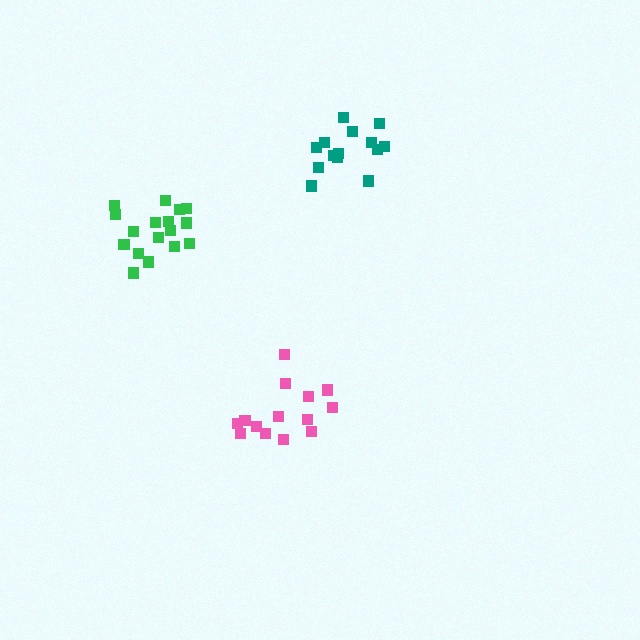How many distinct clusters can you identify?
There are 3 distinct clusters.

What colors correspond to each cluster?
The clusters are colored: pink, teal, green.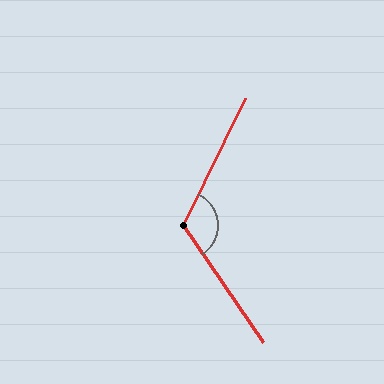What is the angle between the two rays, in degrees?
Approximately 120 degrees.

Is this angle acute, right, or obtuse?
It is obtuse.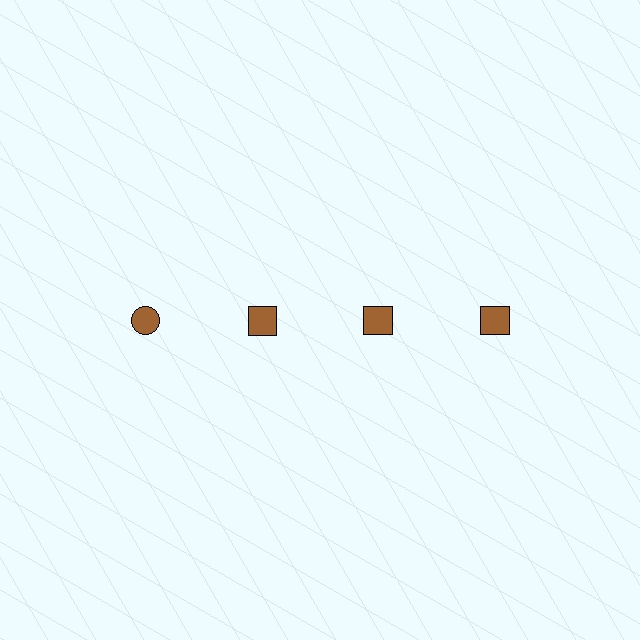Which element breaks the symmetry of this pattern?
The brown circle in the top row, leftmost column breaks the symmetry. All other shapes are brown squares.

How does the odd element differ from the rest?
It has a different shape: circle instead of square.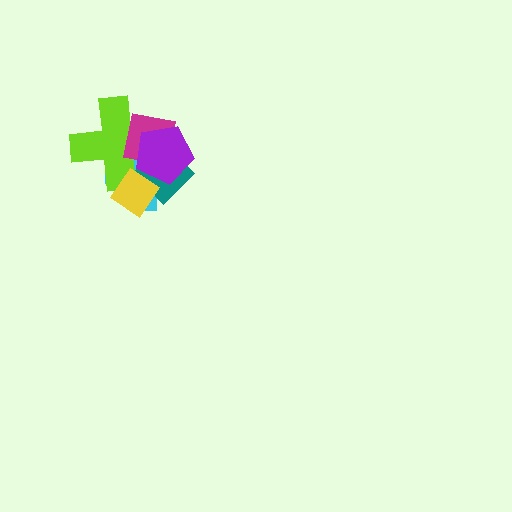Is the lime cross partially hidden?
Yes, it is partially covered by another shape.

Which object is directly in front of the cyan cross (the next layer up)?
The lime cross is directly in front of the cyan cross.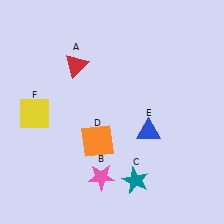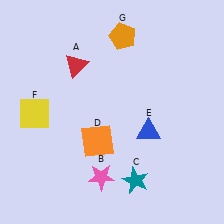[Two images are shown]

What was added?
An orange pentagon (G) was added in Image 2.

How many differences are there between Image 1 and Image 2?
There is 1 difference between the two images.